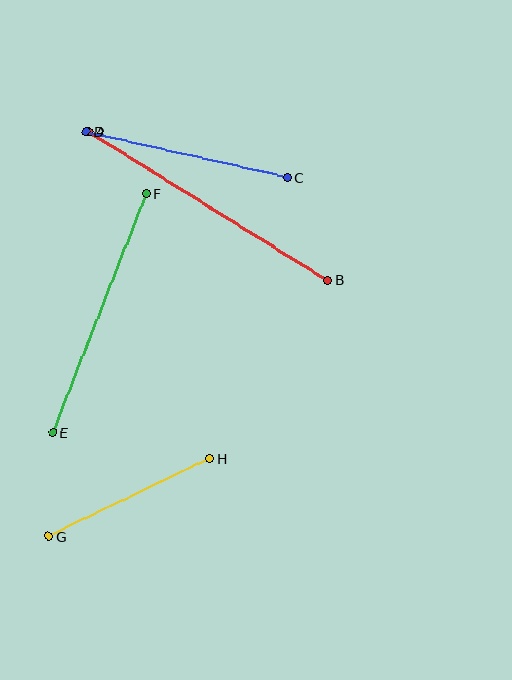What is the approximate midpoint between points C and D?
The midpoint is at approximately (187, 155) pixels.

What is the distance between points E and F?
The distance is approximately 256 pixels.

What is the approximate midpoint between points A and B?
The midpoint is at approximately (208, 206) pixels.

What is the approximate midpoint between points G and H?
The midpoint is at approximately (129, 497) pixels.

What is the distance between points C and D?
The distance is approximately 207 pixels.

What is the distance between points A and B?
The distance is approximately 281 pixels.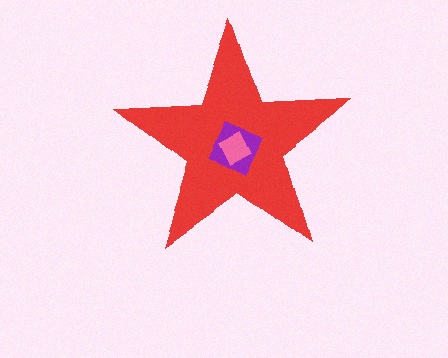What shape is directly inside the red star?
The purple square.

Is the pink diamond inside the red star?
Yes.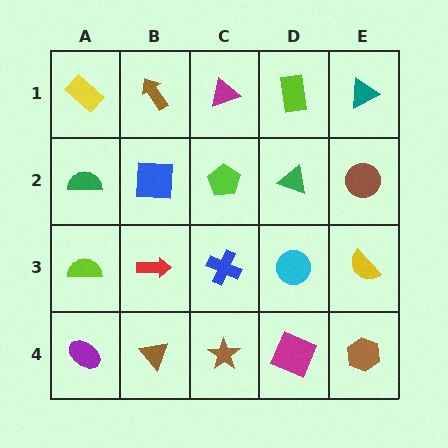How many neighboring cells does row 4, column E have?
2.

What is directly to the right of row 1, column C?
A lime rectangle.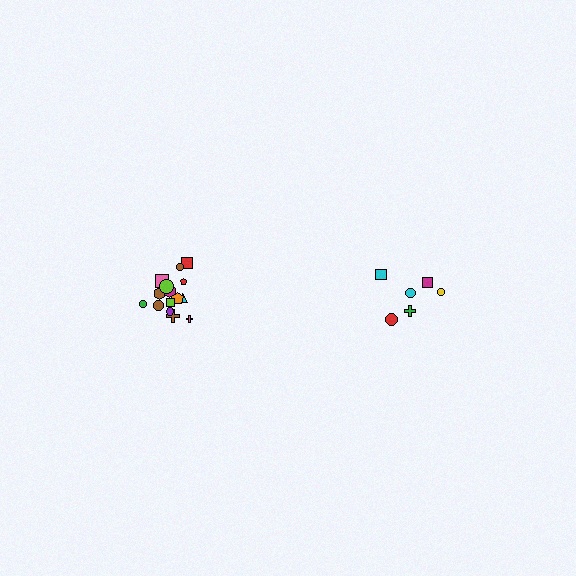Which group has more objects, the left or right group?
The left group.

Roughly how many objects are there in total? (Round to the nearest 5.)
Roughly 20 objects in total.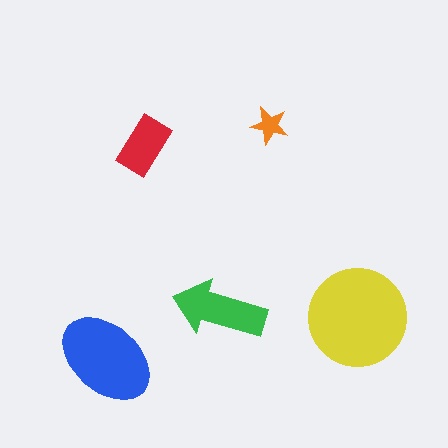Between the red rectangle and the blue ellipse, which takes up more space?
The blue ellipse.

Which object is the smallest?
The orange star.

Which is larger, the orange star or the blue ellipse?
The blue ellipse.